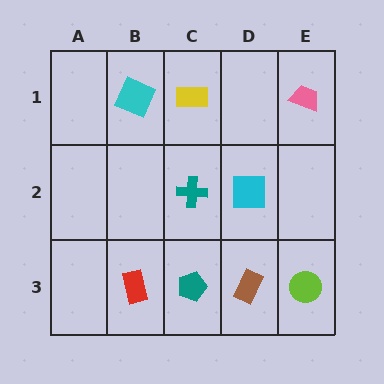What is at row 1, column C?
A yellow rectangle.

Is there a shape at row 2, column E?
No, that cell is empty.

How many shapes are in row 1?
3 shapes.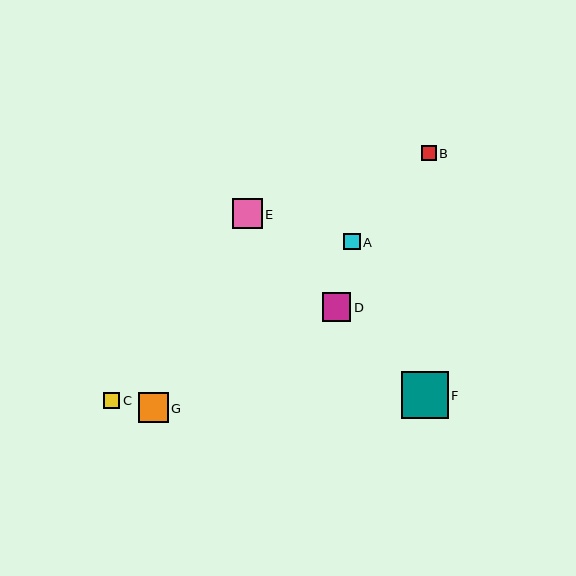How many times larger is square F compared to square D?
Square F is approximately 1.7 times the size of square D.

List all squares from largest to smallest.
From largest to smallest: F, G, E, D, A, C, B.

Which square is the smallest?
Square B is the smallest with a size of approximately 15 pixels.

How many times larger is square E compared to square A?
Square E is approximately 1.8 times the size of square A.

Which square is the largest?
Square F is the largest with a size of approximately 47 pixels.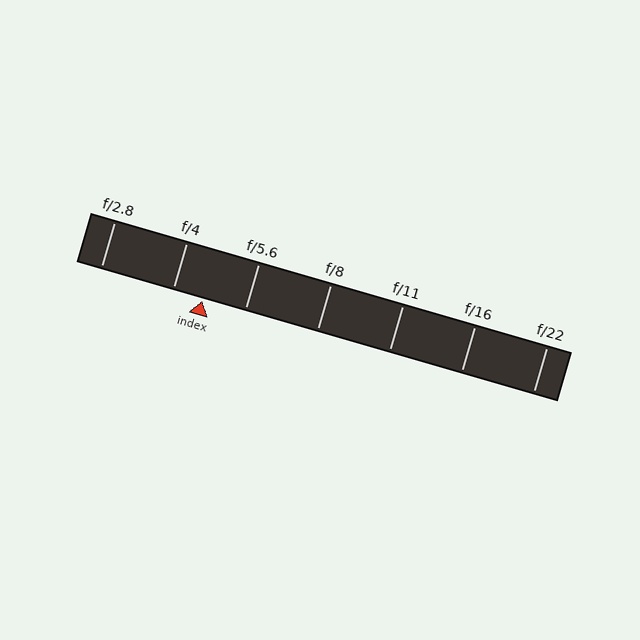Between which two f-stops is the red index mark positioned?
The index mark is between f/4 and f/5.6.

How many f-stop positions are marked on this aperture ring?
There are 7 f-stop positions marked.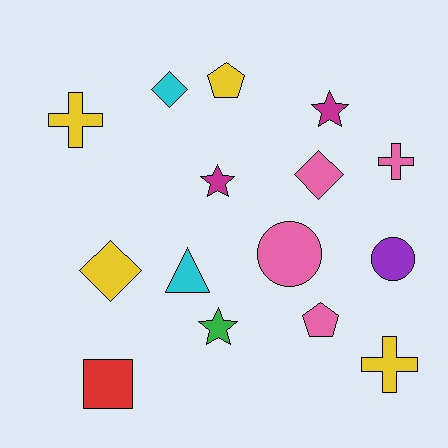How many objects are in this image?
There are 15 objects.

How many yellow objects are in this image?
There are 4 yellow objects.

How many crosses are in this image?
There are 3 crosses.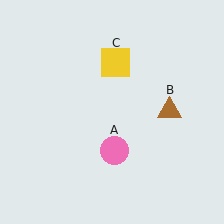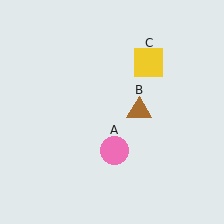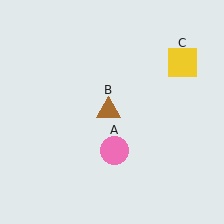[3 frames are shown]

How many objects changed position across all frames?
2 objects changed position: brown triangle (object B), yellow square (object C).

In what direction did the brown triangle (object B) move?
The brown triangle (object B) moved left.